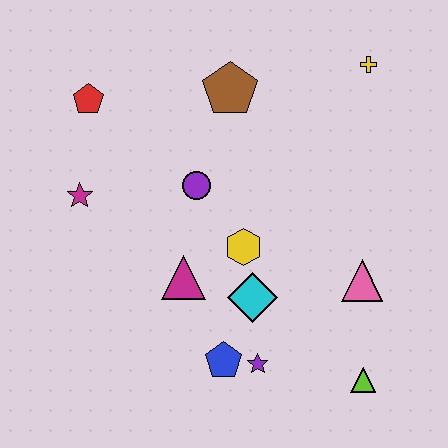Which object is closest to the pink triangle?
The lime triangle is closest to the pink triangle.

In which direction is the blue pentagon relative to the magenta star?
The blue pentagon is below the magenta star.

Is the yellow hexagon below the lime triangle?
No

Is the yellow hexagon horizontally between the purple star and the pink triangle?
No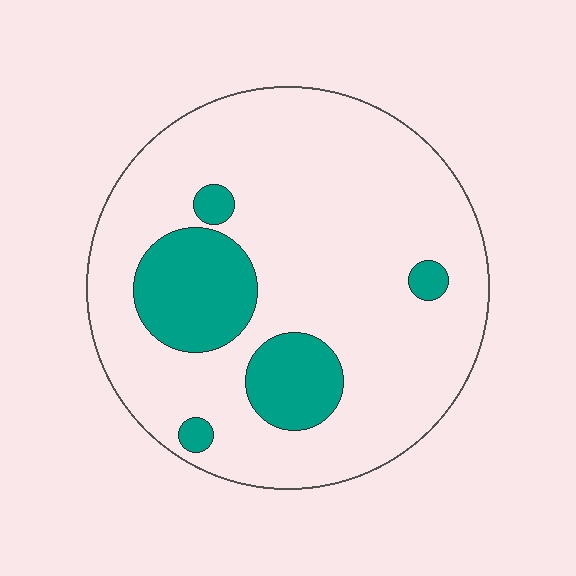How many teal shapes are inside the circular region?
5.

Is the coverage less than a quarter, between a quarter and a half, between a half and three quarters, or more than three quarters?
Less than a quarter.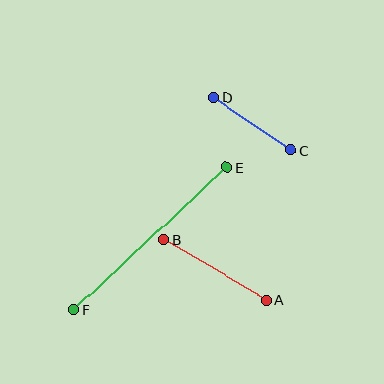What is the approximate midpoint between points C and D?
The midpoint is at approximately (252, 124) pixels.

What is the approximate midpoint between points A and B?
The midpoint is at approximately (215, 270) pixels.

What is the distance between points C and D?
The distance is approximately 93 pixels.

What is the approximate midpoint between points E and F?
The midpoint is at approximately (151, 239) pixels.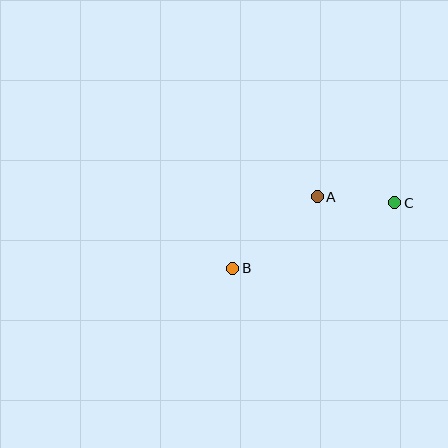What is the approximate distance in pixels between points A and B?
The distance between A and B is approximately 111 pixels.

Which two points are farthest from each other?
Points B and C are farthest from each other.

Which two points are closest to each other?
Points A and C are closest to each other.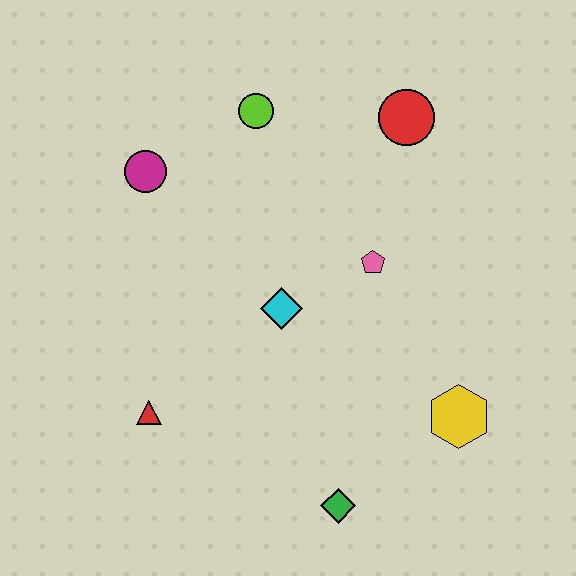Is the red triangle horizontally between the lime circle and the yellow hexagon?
No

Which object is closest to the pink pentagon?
The cyan diamond is closest to the pink pentagon.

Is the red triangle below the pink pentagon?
Yes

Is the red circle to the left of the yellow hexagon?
Yes